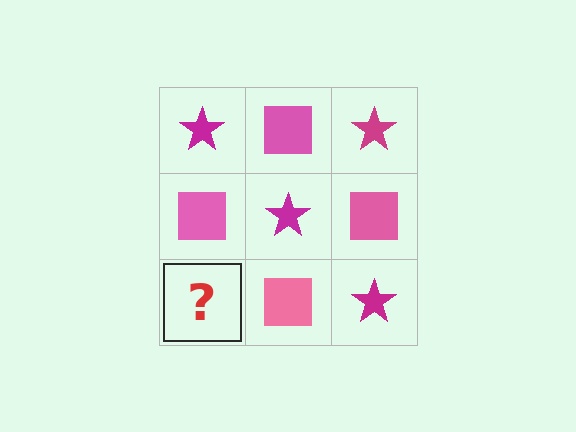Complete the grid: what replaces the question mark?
The question mark should be replaced with a magenta star.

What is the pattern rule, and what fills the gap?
The rule is that it alternates magenta star and pink square in a checkerboard pattern. The gap should be filled with a magenta star.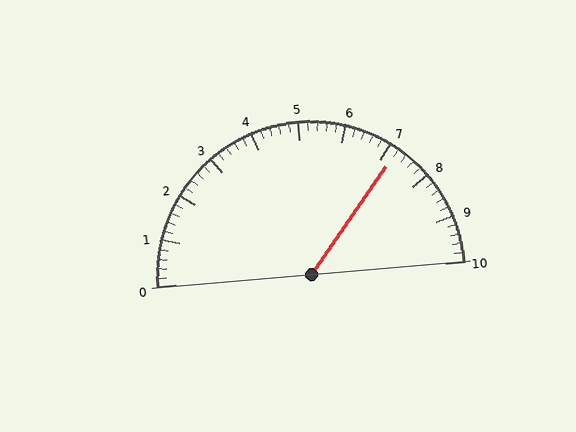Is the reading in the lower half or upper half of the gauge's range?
The reading is in the upper half of the range (0 to 10).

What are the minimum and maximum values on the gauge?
The gauge ranges from 0 to 10.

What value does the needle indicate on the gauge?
The needle indicates approximately 7.2.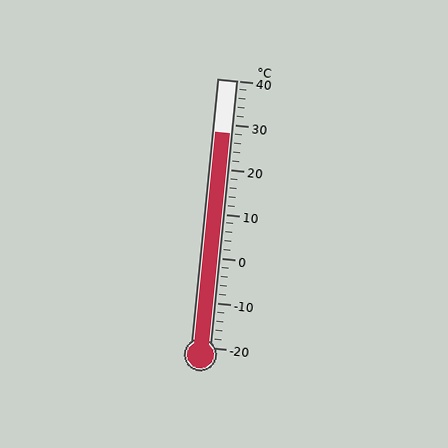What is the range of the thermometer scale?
The thermometer scale ranges from -20°C to 40°C.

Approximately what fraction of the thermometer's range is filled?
The thermometer is filled to approximately 80% of its range.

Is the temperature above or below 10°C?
The temperature is above 10°C.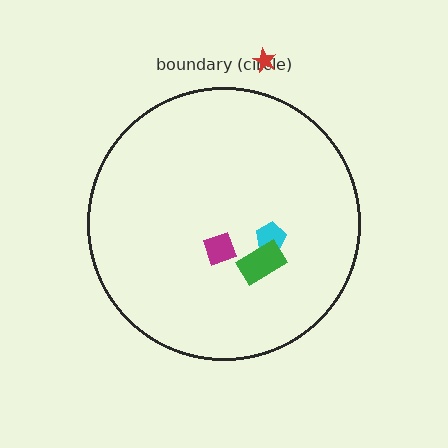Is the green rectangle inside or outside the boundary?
Inside.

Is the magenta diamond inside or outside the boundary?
Inside.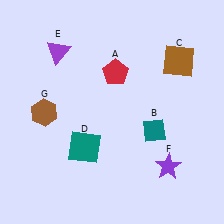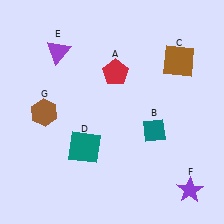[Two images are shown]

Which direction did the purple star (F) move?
The purple star (F) moved down.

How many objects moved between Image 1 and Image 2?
1 object moved between the two images.